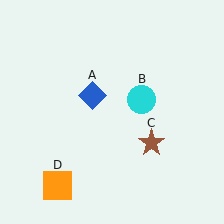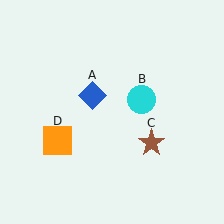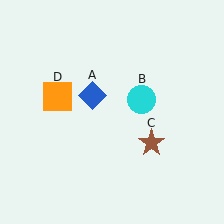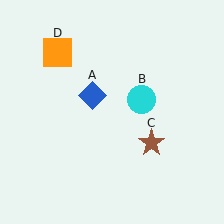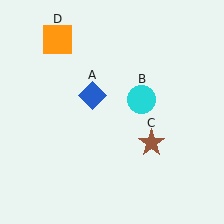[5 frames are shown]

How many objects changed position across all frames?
1 object changed position: orange square (object D).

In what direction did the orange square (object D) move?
The orange square (object D) moved up.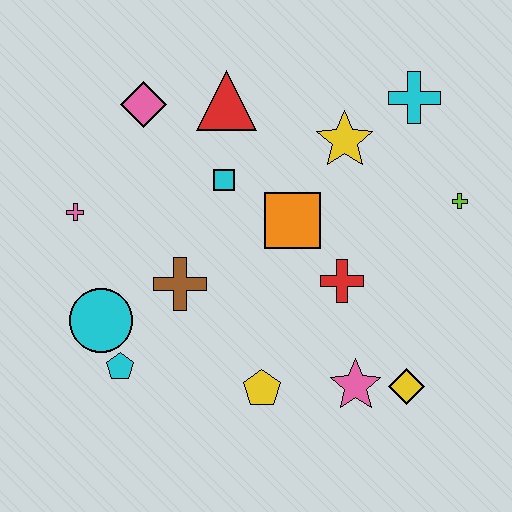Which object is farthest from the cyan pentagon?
The cyan cross is farthest from the cyan pentagon.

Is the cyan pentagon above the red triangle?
No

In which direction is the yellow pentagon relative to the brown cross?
The yellow pentagon is below the brown cross.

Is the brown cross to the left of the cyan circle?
No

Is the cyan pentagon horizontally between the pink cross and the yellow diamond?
Yes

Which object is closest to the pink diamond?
The red triangle is closest to the pink diamond.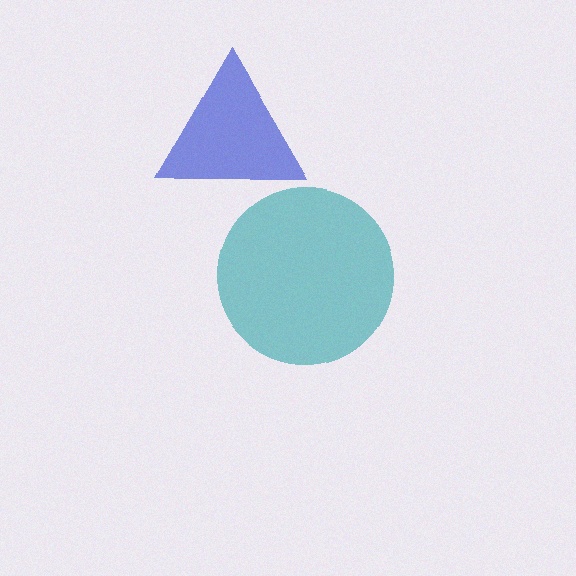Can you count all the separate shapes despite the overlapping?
Yes, there are 2 separate shapes.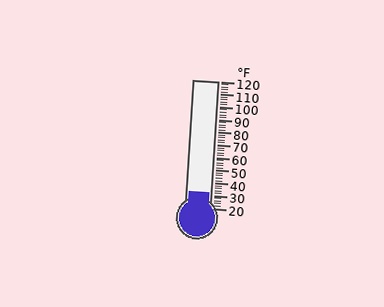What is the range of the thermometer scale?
The thermometer scale ranges from 20°F to 120°F.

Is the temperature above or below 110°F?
The temperature is below 110°F.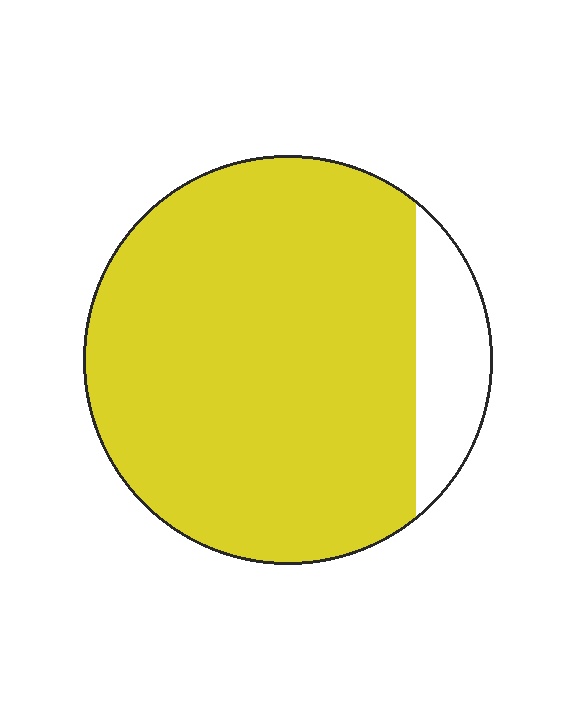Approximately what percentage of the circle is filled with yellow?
Approximately 85%.